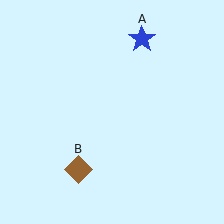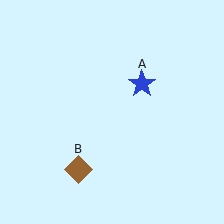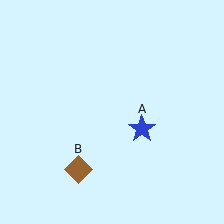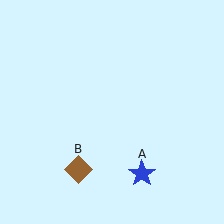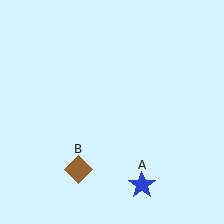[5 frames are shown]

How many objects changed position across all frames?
1 object changed position: blue star (object A).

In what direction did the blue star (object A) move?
The blue star (object A) moved down.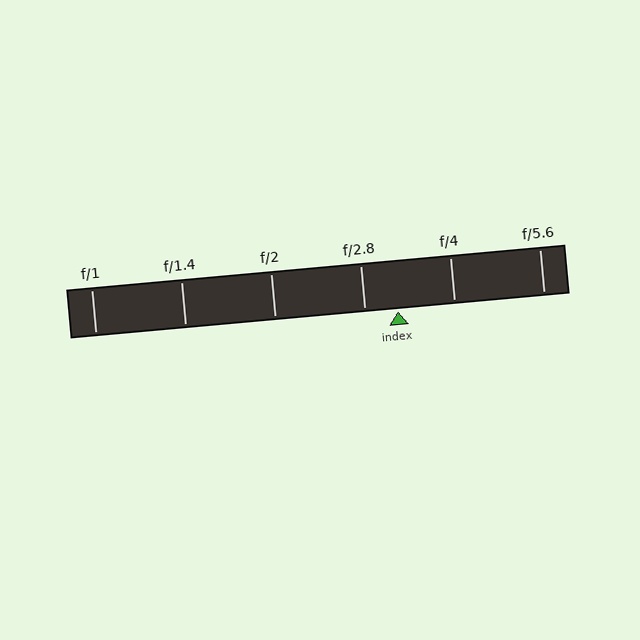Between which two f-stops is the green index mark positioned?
The index mark is between f/2.8 and f/4.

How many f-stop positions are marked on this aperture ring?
There are 6 f-stop positions marked.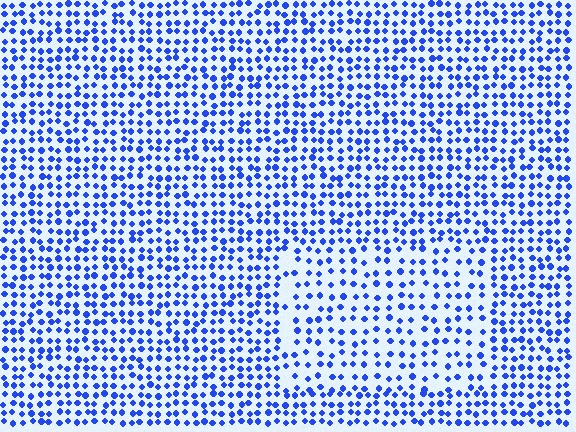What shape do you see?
I see a rectangle.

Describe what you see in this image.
The image contains small blue elements arranged at two different densities. A rectangle-shaped region is visible where the elements are less densely packed than the surrounding area.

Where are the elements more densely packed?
The elements are more densely packed outside the rectangle boundary.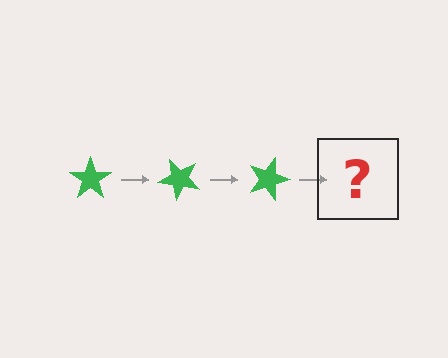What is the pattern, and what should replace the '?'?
The pattern is that the star rotates 45 degrees each step. The '?' should be a green star rotated 135 degrees.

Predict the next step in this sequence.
The next step is a green star rotated 135 degrees.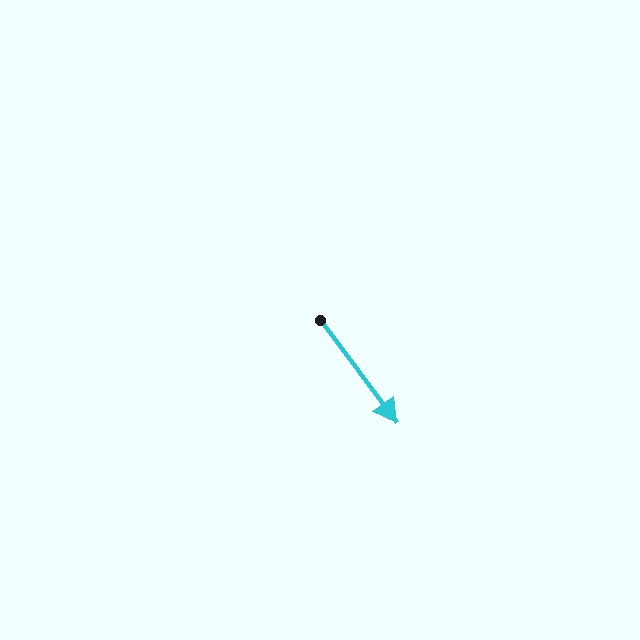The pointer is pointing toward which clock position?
Roughly 5 o'clock.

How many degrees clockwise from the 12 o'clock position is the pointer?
Approximately 143 degrees.